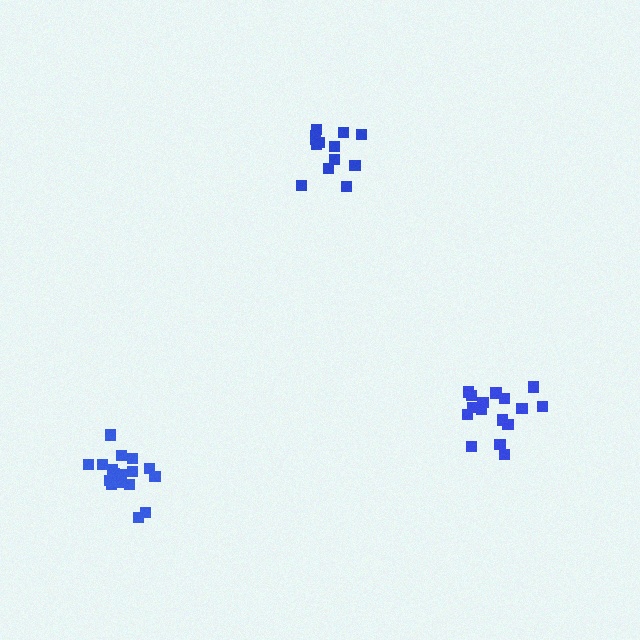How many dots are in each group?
Group 1: 16 dots, Group 2: 13 dots, Group 3: 17 dots (46 total).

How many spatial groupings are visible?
There are 3 spatial groupings.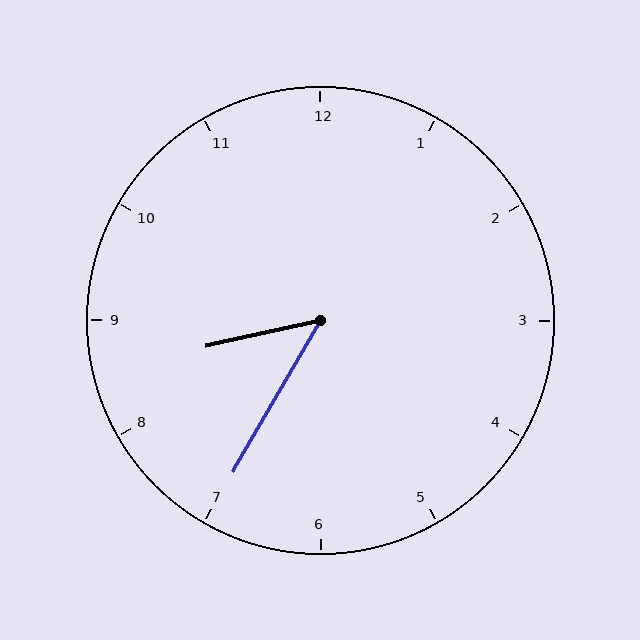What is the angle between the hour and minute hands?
Approximately 48 degrees.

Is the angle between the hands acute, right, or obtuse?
It is acute.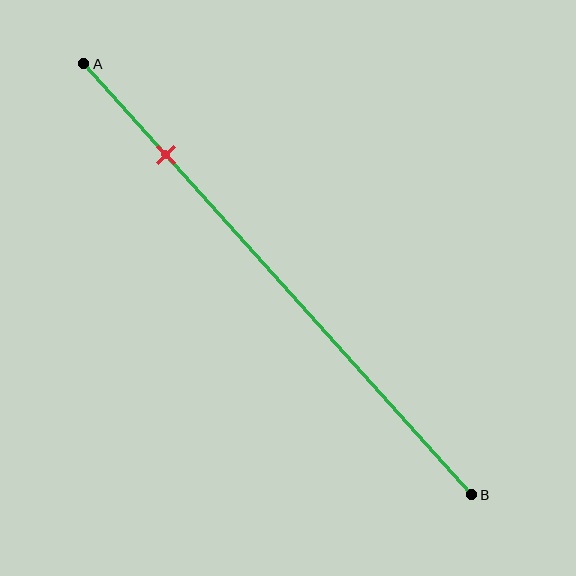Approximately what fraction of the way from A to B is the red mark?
The red mark is approximately 20% of the way from A to B.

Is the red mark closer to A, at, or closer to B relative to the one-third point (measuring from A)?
The red mark is closer to point A than the one-third point of segment AB.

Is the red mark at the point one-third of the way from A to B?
No, the mark is at about 20% from A, not at the 33% one-third point.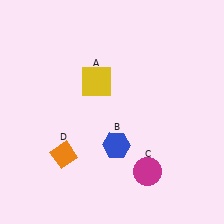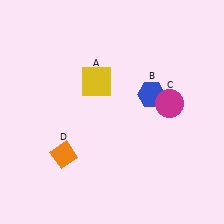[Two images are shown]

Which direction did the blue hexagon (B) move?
The blue hexagon (B) moved up.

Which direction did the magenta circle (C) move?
The magenta circle (C) moved up.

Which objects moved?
The objects that moved are: the blue hexagon (B), the magenta circle (C).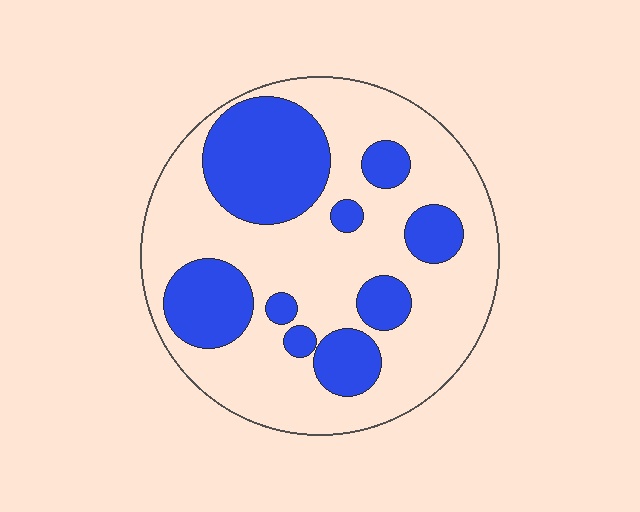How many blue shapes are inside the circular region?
9.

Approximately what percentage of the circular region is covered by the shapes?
Approximately 35%.